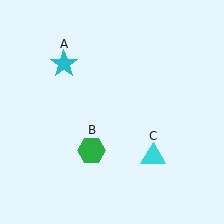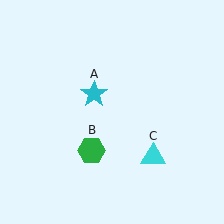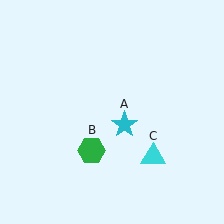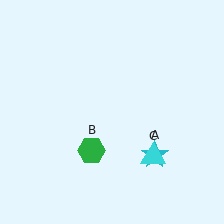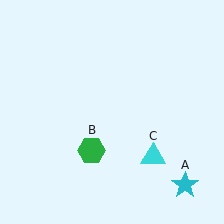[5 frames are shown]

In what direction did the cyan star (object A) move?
The cyan star (object A) moved down and to the right.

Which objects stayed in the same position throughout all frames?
Green hexagon (object B) and cyan triangle (object C) remained stationary.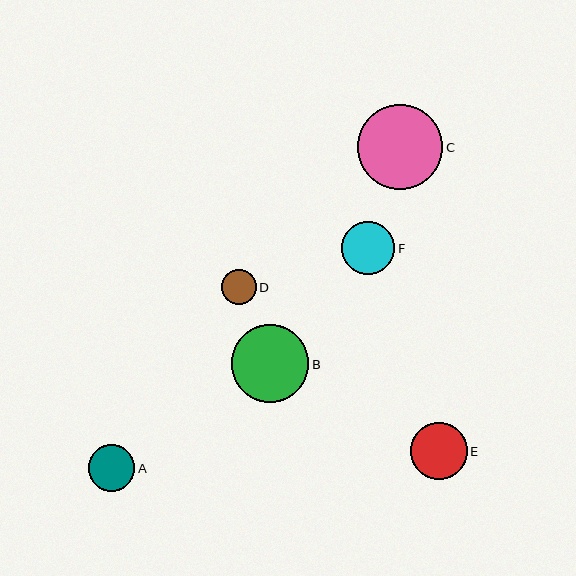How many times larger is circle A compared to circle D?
Circle A is approximately 1.3 times the size of circle D.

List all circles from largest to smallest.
From largest to smallest: C, B, E, F, A, D.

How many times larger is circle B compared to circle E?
Circle B is approximately 1.4 times the size of circle E.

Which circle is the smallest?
Circle D is the smallest with a size of approximately 35 pixels.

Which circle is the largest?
Circle C is the largest with a size of approximately 85 pixels.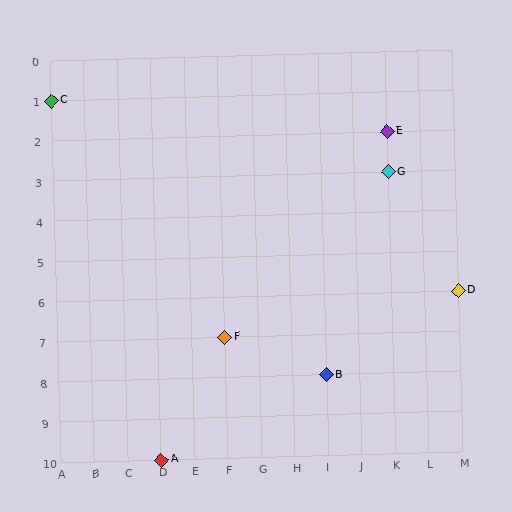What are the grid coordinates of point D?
Point D is at grid coordinates (M, 6).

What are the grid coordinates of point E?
Point E is at grid coordinates (K, 2).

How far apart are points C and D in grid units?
Points C and D are 12 columns and 5 rows apart (about 13.0 grid units diagonally).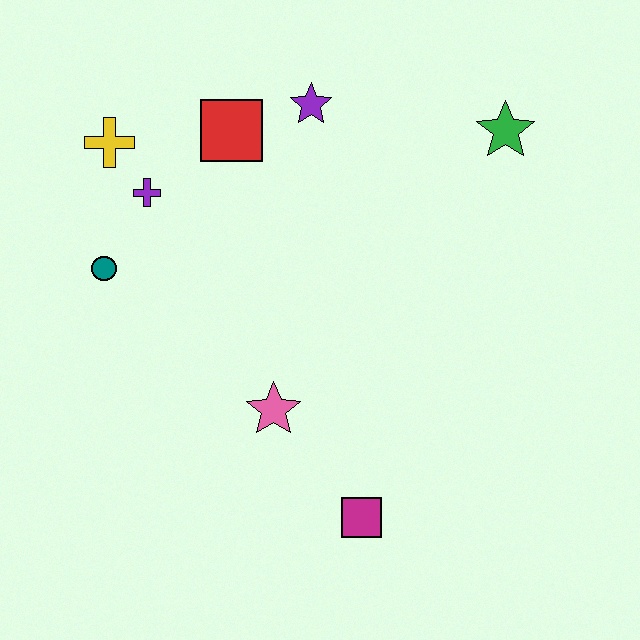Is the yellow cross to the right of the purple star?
No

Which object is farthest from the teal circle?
The green star is farthest from the teal circle.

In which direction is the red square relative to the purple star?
The red square is to the left of the purple star.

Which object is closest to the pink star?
The magenta square is closest to the pink star.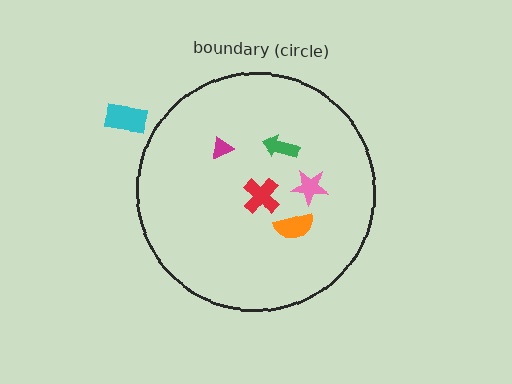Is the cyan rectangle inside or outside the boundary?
Outside.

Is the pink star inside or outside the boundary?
Inside.